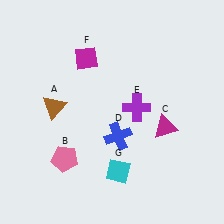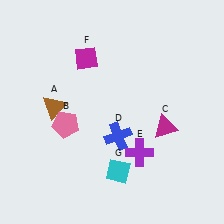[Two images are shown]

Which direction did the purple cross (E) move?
The purple cross (E) moved down.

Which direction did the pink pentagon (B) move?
The pink pentagon (B) moved up.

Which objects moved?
The objects that moved are: the pink pentagon (B), the purple cross (E).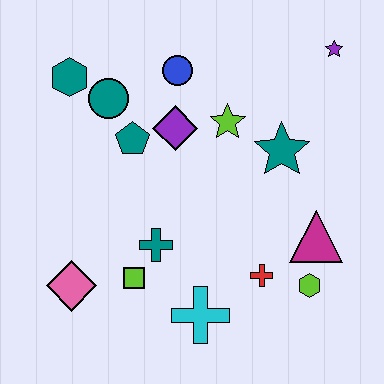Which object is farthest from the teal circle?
The lime hexagon is farthest from the teal circle.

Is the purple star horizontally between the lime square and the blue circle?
No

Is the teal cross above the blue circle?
No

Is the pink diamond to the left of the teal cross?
Yes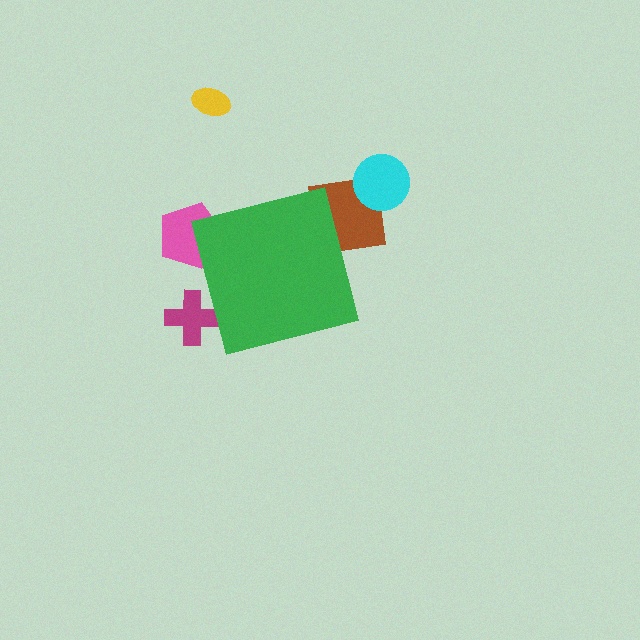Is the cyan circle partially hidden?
No, the cyan circle is fully visible.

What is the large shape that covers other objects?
A green square.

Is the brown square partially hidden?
Yes, the brown square is partially hidden behind the green square.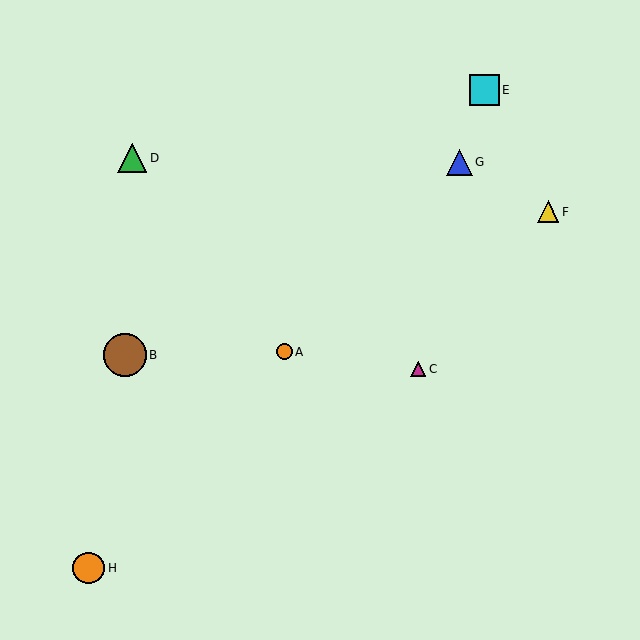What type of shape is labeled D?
Shape D is a green triangle.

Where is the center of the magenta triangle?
The center of the magenta triangle is at (418, 369).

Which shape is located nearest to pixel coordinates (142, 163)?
The green triangle (labeled D) at (132, 158) is nearest to that location.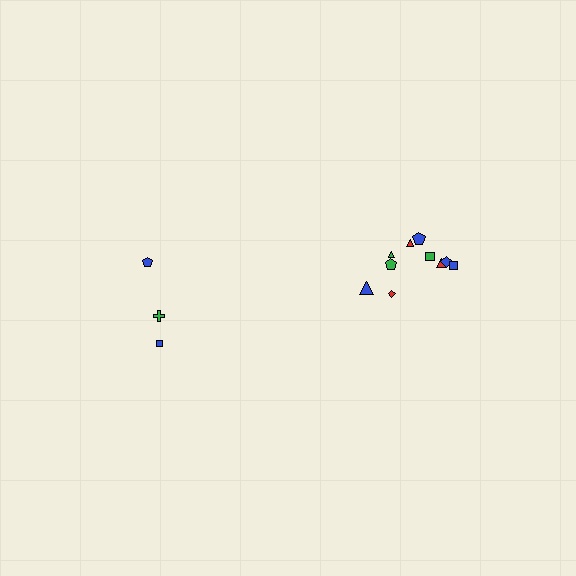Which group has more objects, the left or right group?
The right group.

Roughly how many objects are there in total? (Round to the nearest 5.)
Roughly 15 objects in total.